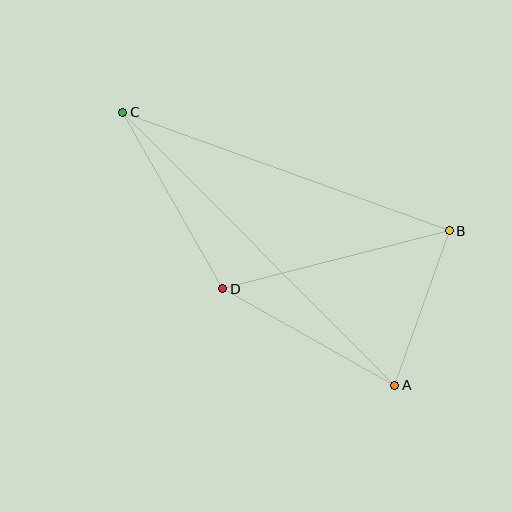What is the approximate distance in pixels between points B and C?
The distance between B and C is approximately 347 pixels.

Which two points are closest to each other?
Points A and B are closest to each other.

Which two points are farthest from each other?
Points A and C are farthest from each other.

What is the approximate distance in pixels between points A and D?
The distance between A and D is approximately 197 pixels.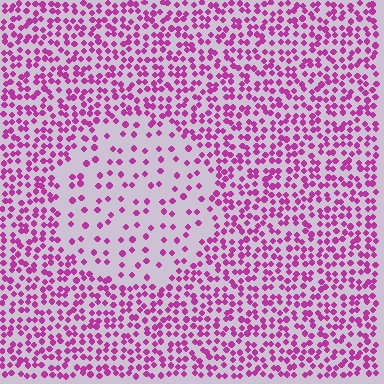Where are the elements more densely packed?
The elements are more densely packed outside the circle boundary.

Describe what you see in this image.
The image contains small magenta elements arranged at two different densities. A circle-shaped region is visible where the elements are less densely packed than the surrounding area.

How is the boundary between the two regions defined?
The boundary is defined by a change in element density (approximately 2.7x ratio). All elements are the same color, size, and shape.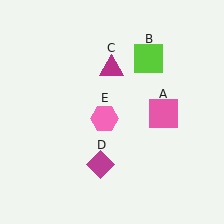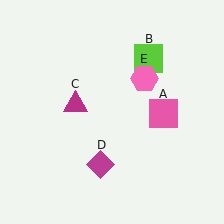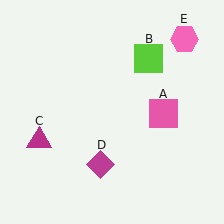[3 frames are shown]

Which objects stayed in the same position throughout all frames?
Pink square (object A) and lime square (object B) and magenta diamond (object D) remained stationary.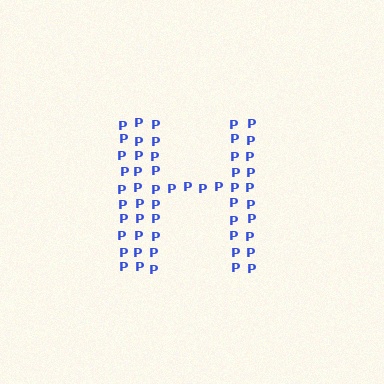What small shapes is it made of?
It is made of small letter P's.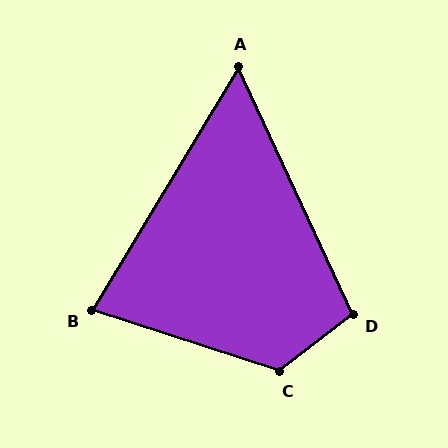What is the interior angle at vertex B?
Approximately 77 degrees (acute).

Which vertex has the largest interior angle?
C, at approximately 124 degrees.